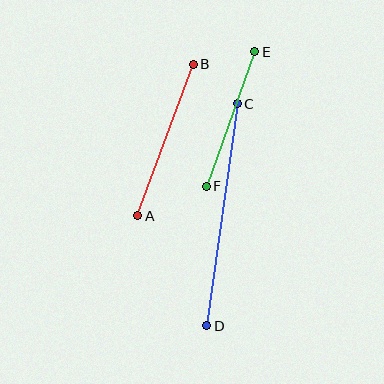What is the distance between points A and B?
The distance is approximately 161 pixels.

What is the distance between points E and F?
The distance is approximately 143 pixels.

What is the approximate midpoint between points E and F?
The midpoint is at approximately (230, 119) pixels.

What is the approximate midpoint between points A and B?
The midpoint is at approximately (166, 140) pixels.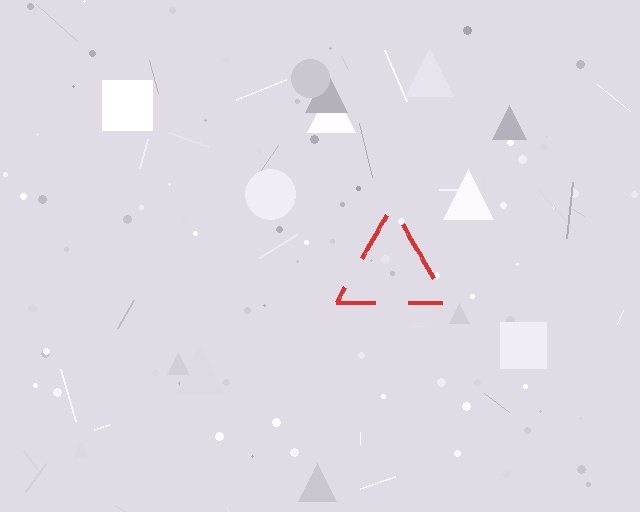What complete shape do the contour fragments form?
The contour fragments form a triangle.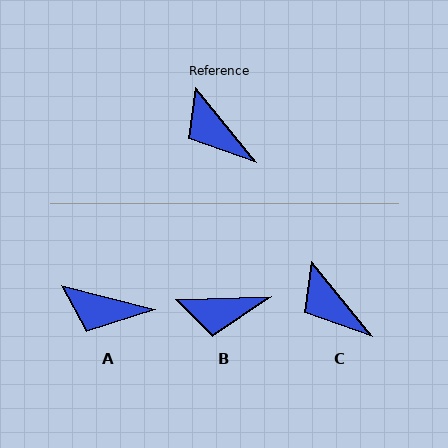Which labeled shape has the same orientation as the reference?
C.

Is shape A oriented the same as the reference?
No, it is off by about 37 degrees.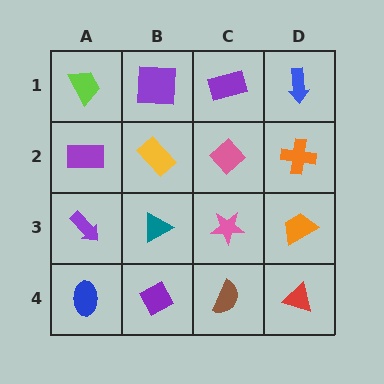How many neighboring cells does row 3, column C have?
4.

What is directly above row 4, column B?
A teal triangle.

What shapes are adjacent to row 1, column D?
An orange cross (row 2, column D), a purple rectangle (row 1, column C).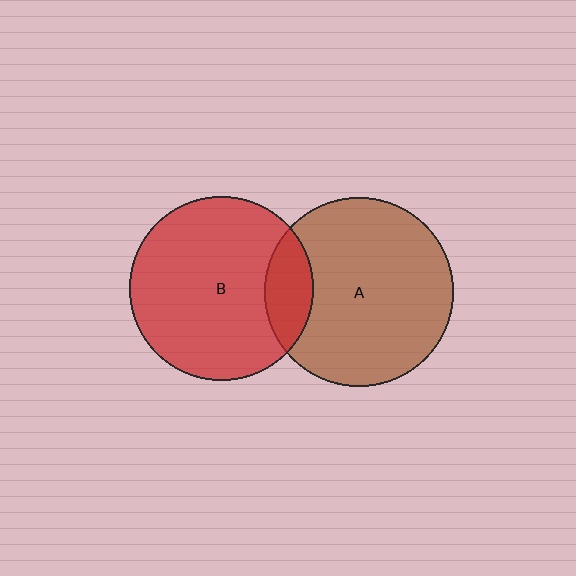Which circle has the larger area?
Circle A (brown).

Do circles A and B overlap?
Yes.